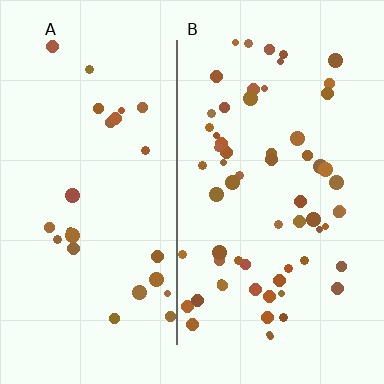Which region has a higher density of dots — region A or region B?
B (the right).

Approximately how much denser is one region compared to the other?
Approximately 2.5× — region B over region A.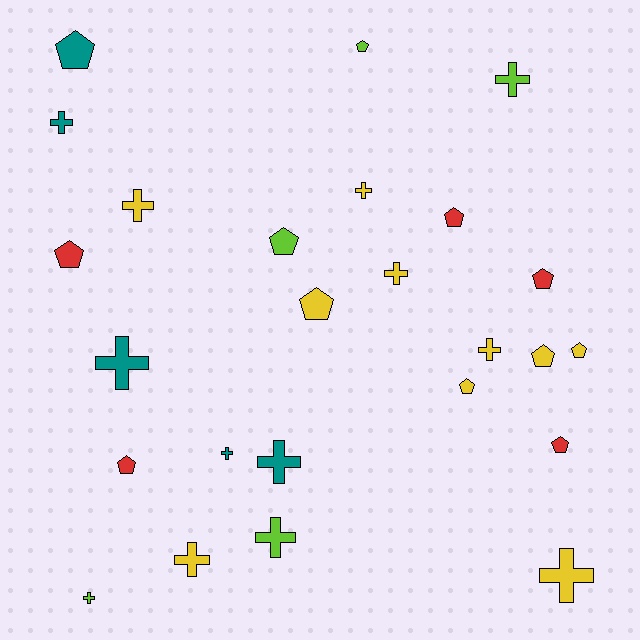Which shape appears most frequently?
Cross, with 13 objects.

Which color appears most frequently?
Yellow, with 10 objects.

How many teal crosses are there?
There are 4 teal crosses.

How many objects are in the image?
There are 25 objects.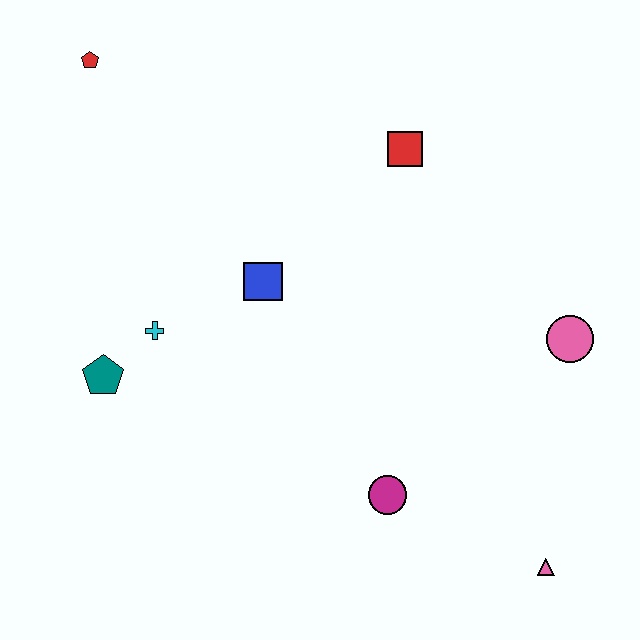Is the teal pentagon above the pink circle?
No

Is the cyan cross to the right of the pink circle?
No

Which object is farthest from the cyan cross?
The pink triangle is farthest from the cyan cross.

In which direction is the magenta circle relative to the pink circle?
The magenta circle is to the left of the pink circle.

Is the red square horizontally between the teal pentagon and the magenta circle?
No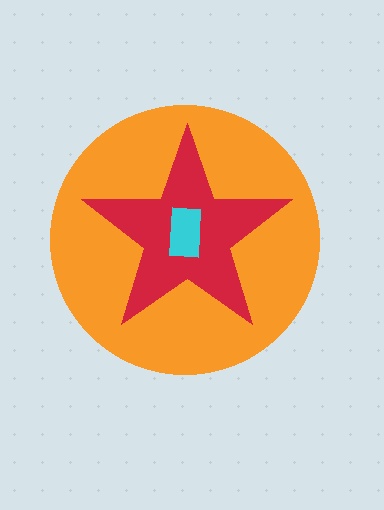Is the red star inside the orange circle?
Yes.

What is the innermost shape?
The cyan rectangle.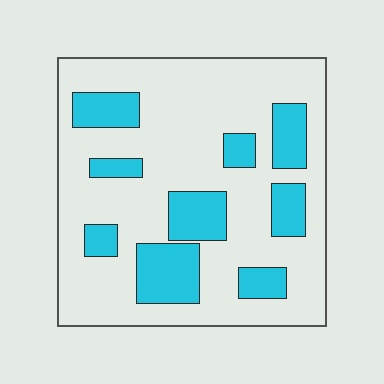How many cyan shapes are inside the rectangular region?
9.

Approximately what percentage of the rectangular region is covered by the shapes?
Approximately 25%.